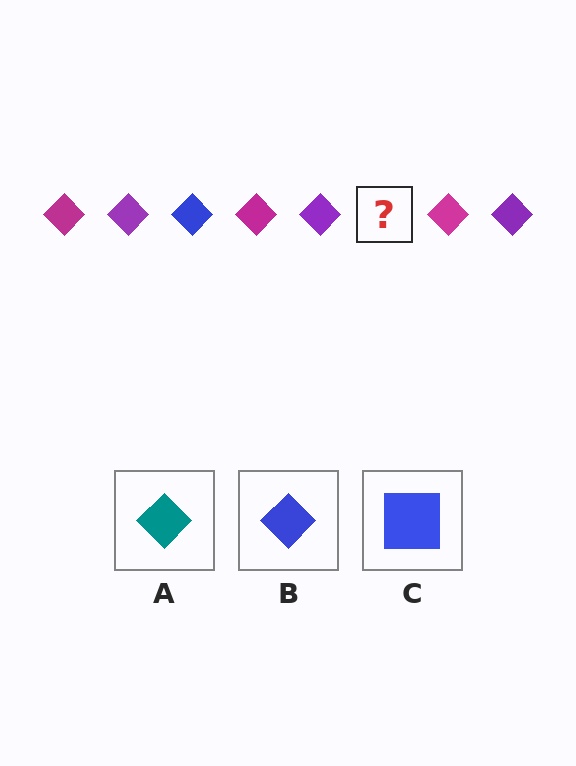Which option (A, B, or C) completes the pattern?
B.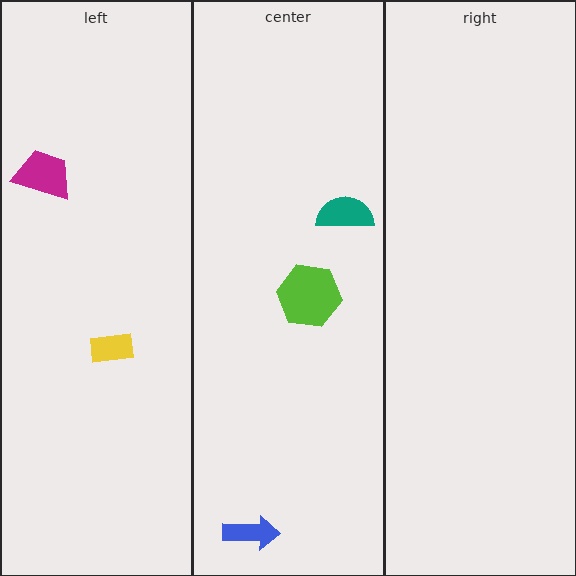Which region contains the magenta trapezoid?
The left region.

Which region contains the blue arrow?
The center region.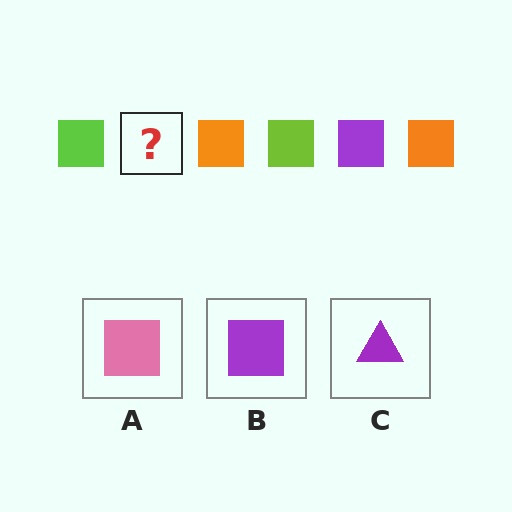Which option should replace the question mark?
Option B.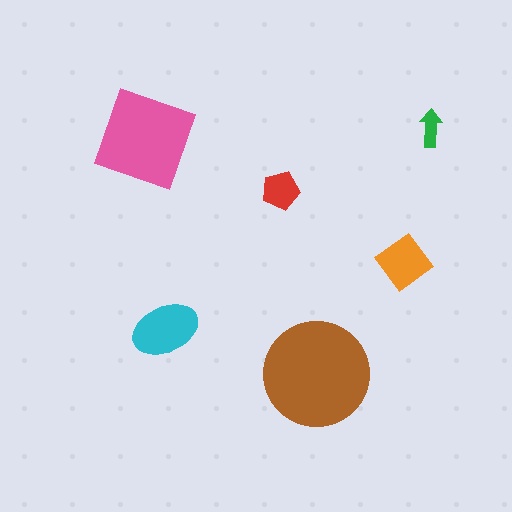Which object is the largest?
The brown circle.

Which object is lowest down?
The brown circle is bottommost.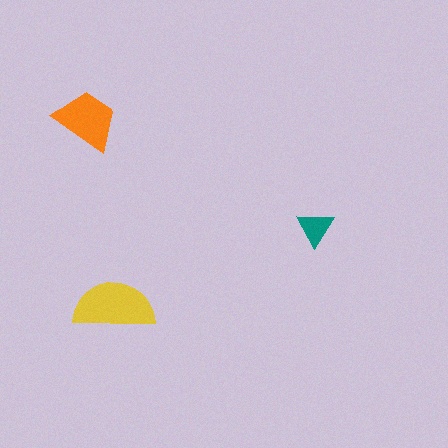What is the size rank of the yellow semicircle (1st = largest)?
1st.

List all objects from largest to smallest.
The yellow semicircle, the orange trapezoid, the teal triangle.